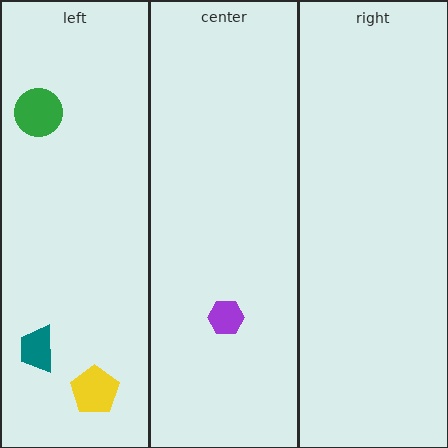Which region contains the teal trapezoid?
The left region.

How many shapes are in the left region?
3.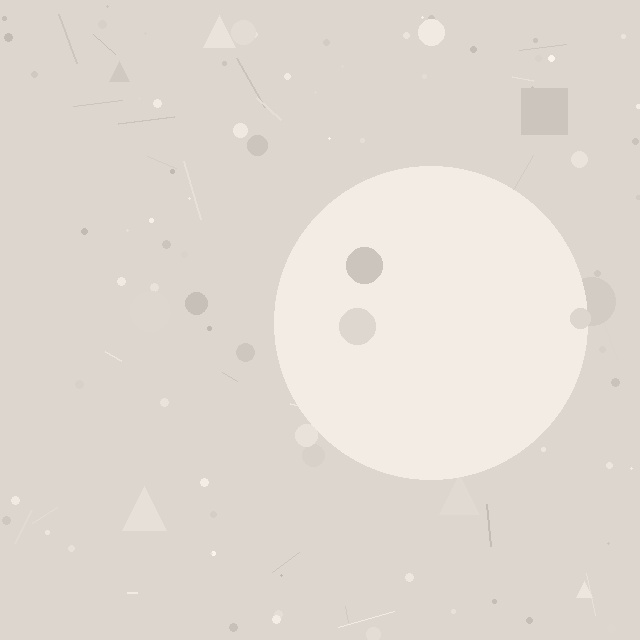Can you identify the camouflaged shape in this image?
The camouflaged shape is a circle.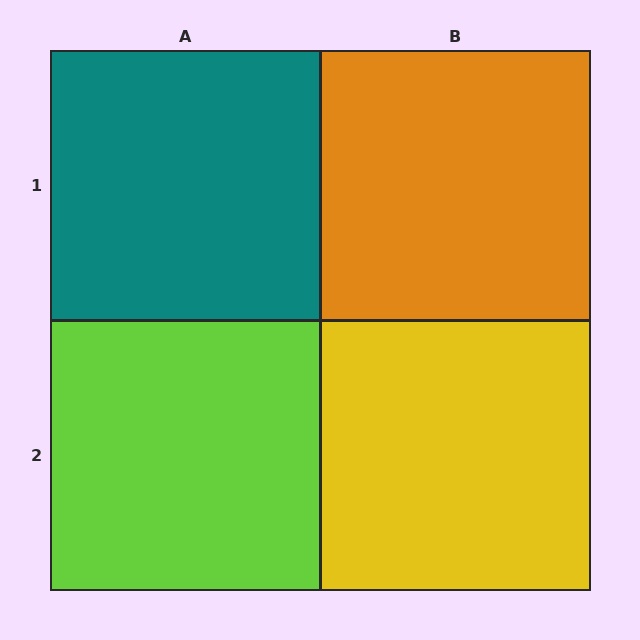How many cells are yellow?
1 cell is yellow.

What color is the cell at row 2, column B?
Yellow.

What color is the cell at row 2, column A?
Lime.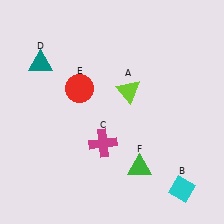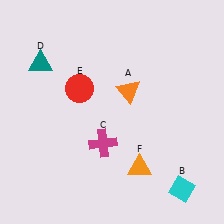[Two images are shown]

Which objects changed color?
A changed from lime to orange. F changed from green to orange.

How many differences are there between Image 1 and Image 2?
There are 2 differences between the two images.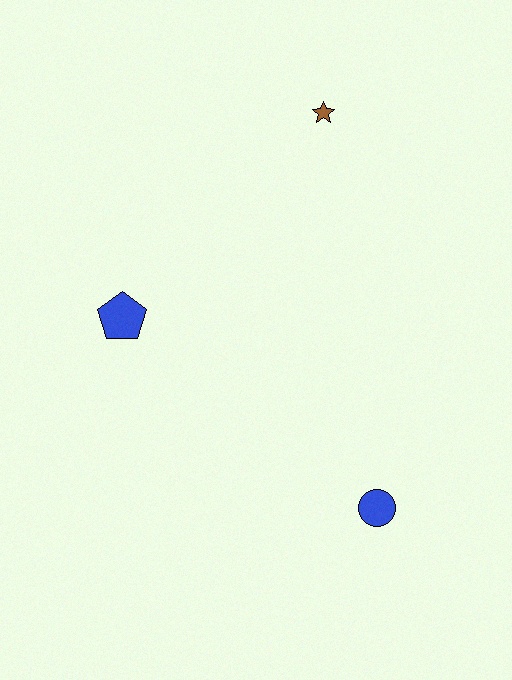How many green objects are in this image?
There are no green objects.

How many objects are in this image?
There are 3 objects.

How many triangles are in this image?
There are no triangles.